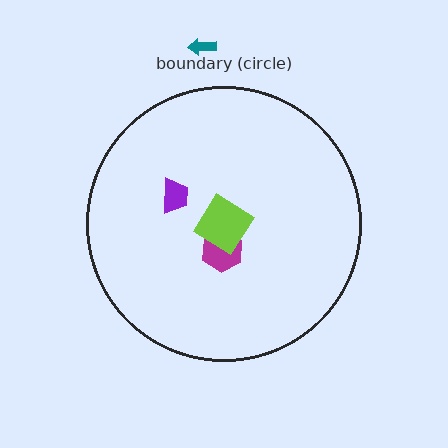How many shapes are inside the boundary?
3 inside, 1 outside.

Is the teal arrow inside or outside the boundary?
Outside.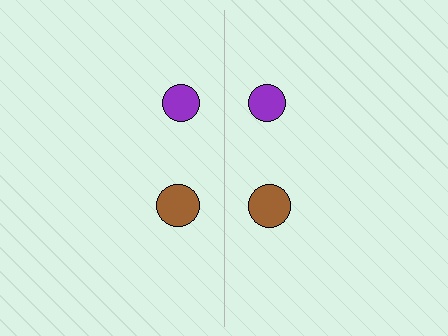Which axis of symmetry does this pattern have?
The pattern has a vertical axis of symmetry running through the center of the image.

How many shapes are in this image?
There are 4 shapes in this image.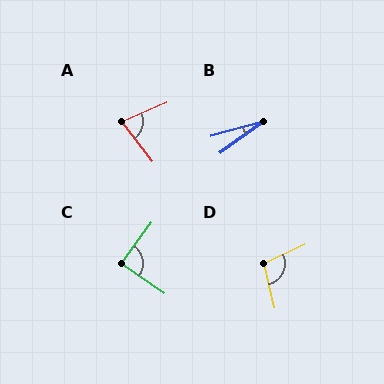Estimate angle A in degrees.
Approximately 76 degrees.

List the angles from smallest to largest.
B (20°), A (76°), C (88°), D (102°).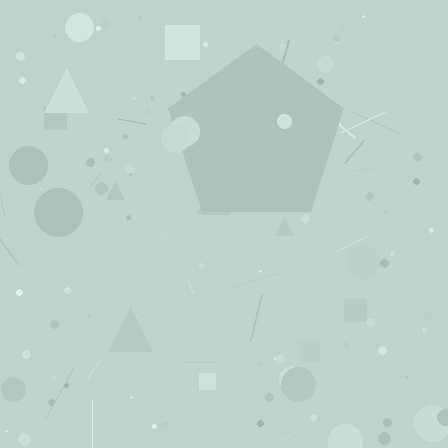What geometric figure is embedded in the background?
A pentagon is embedded in the background.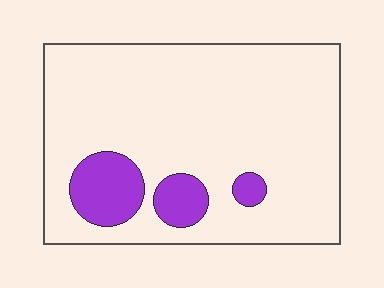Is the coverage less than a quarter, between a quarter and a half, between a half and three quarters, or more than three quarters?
Less than a quarter.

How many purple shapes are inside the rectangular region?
3.